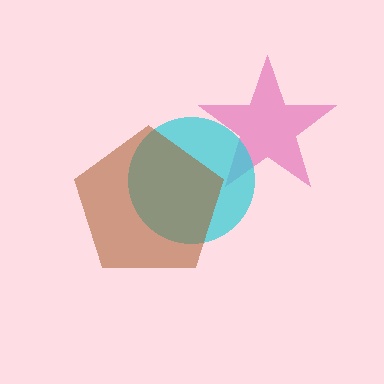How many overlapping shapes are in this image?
There are 3 overlapping shapes in the image.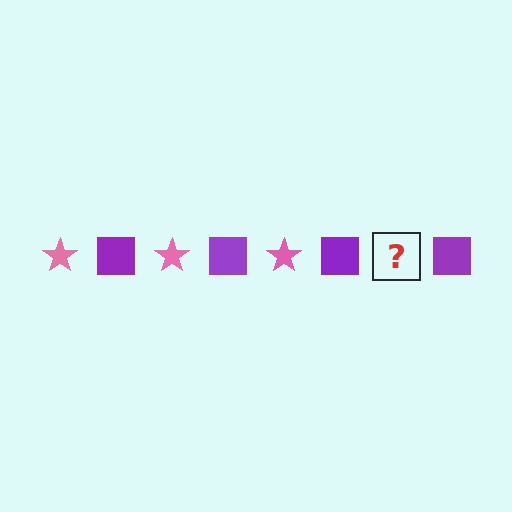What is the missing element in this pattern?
The missing element is a pink star.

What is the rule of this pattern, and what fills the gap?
The rule is that the pattern alternates between pink star and purple square. The gap should be filled with a pink star.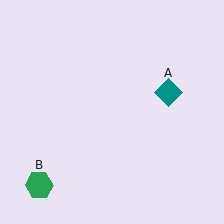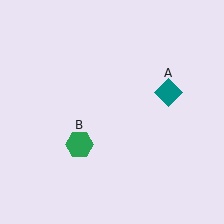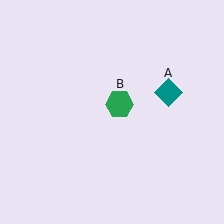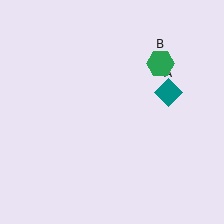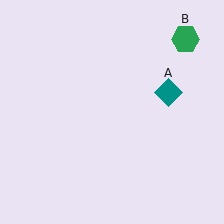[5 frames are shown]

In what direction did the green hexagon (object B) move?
The green hexagon (object B) moved up and to the right.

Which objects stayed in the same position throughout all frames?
Teal diamond (object A) remained stationary.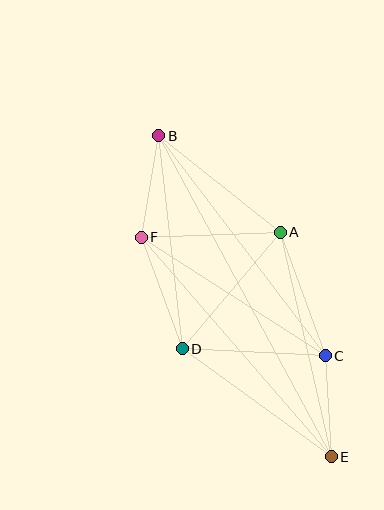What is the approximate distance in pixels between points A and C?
The distance between A and C is approximately 132 pixels.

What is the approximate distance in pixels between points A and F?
The distance between A and F is approximately 139 pixels.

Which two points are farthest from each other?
Points B and E are farthest from each other.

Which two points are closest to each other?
Points C and E are closest to each other.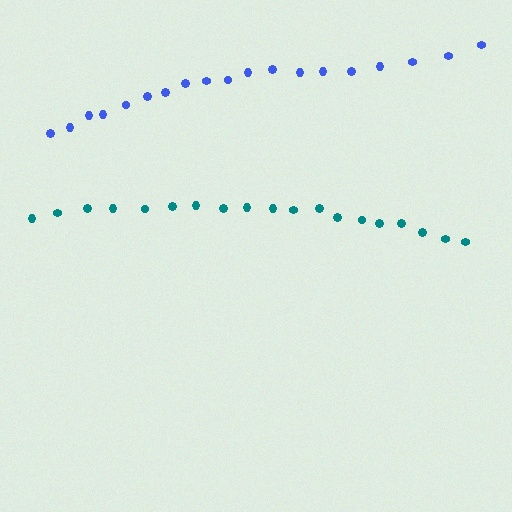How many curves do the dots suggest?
There are 2 distinct paths.